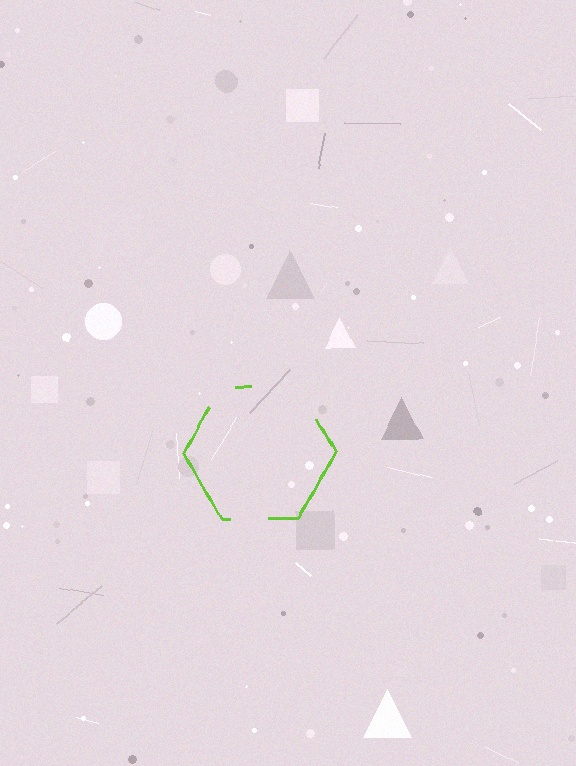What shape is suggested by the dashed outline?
The dashed outline suggests a hexagon.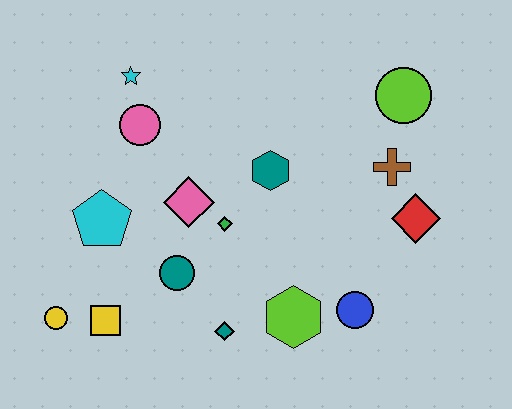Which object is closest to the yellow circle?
The yellow square is closest to the yellow circle.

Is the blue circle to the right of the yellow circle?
Yes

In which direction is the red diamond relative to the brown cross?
The red diamond is below the brown cross.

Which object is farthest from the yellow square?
The lime circle is farthest from the yellow square.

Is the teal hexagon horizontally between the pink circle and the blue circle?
Yes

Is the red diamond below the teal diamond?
No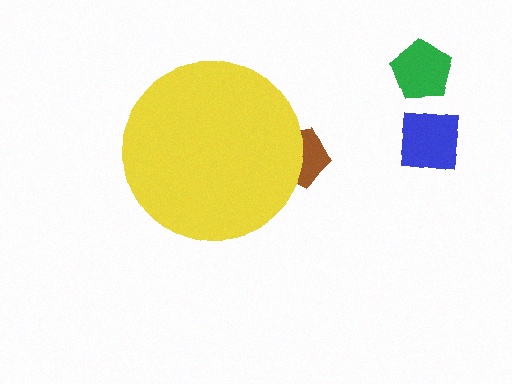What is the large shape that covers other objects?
A yellow circle.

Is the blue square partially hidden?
No, the blue square is fully visible.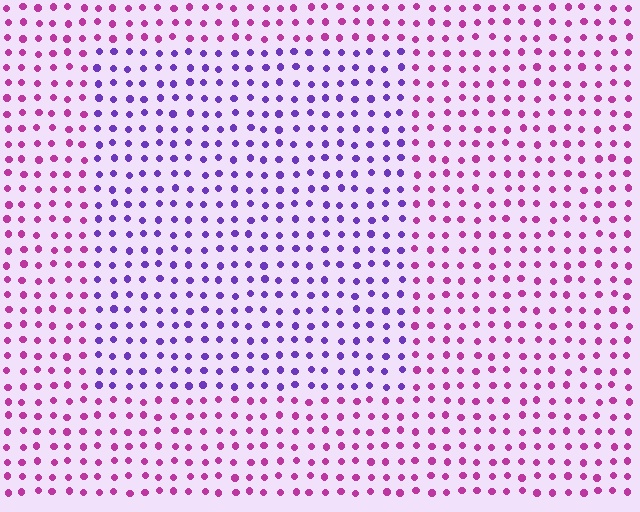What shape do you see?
I see a rectangle.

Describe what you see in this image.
The image is filled with small magenta elements in a uniform arrangement. A rectangle-shaped region is visible where the elements are tinted to a slightly different hue, forming a subtle color boundary.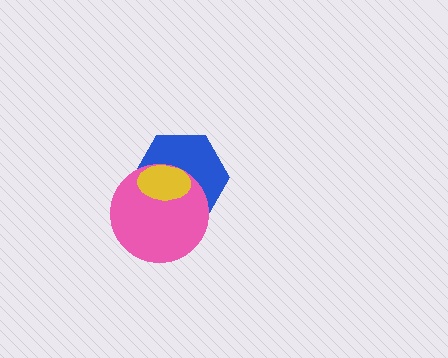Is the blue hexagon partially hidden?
Yes, it is partially covered by another shape.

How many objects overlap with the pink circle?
2 objects overlap with the pink circle.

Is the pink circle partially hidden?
Yes, it is partially covered by another shape.